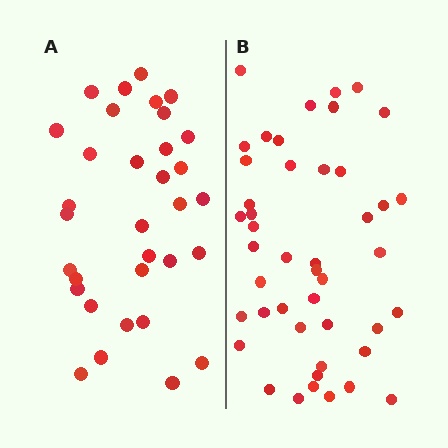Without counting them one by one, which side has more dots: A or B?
Region B (the right region) has more dots.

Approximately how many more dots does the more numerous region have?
Region B has roughly 12 or so more dots than region A.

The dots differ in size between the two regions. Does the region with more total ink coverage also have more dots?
No. Region A has more total ink coverage because its dots are larger, but region B actually contains more individual dots. Total area can be misleading — the number of items is what matters here.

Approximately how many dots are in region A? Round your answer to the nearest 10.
About 30 dots. (The exact count is 33, which rounds to 30.)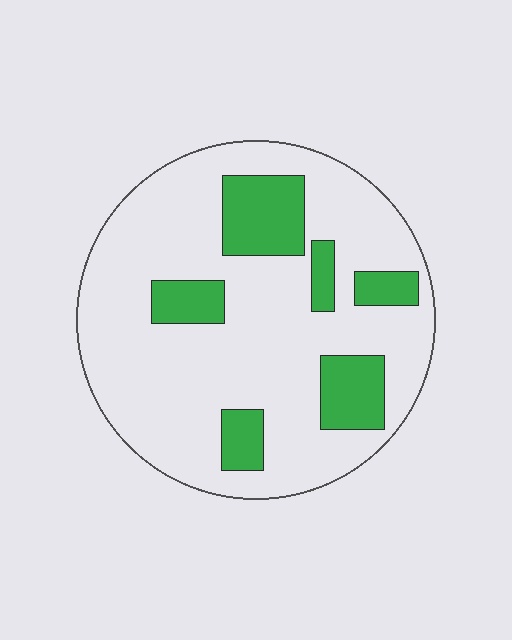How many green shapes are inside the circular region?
6.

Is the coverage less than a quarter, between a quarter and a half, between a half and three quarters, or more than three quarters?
Less than a quarter.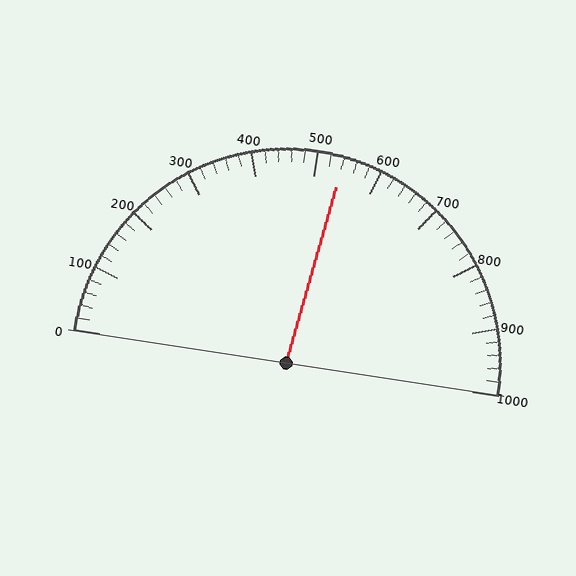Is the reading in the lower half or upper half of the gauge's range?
The reading is in the upper half of the range (0 to 1000).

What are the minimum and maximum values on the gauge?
The gauge ranges from 0 to 1000.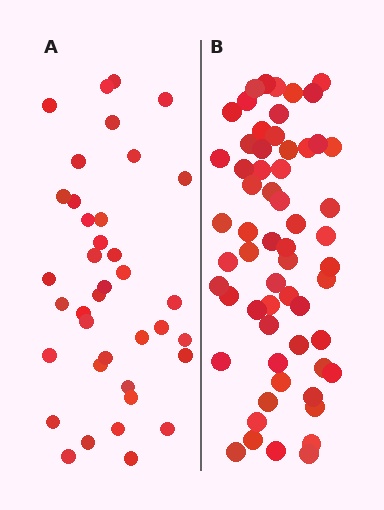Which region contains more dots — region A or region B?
Region B (the right region) has more dots.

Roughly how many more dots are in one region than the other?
Region B has approximately 20 more dots than region A.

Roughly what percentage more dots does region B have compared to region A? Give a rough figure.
About 60% more.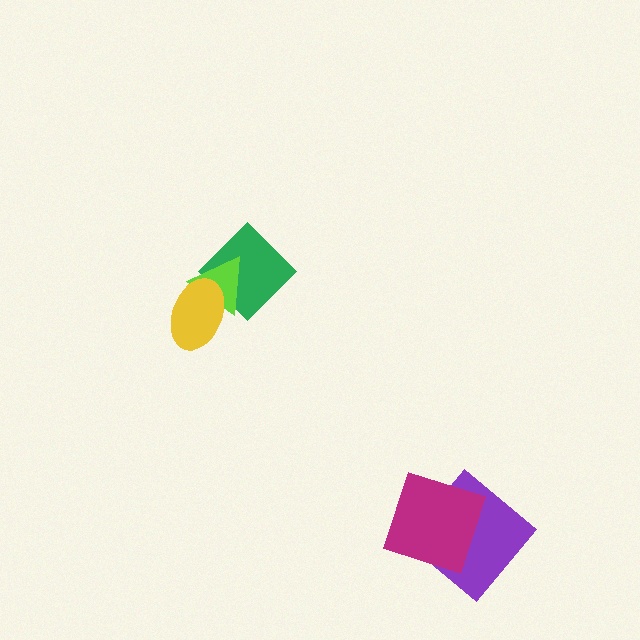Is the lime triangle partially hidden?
Yes, it is partially covered by another shape.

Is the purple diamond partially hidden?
Yes, it is partially covered by another shape.